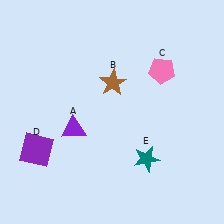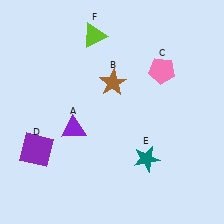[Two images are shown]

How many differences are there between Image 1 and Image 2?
There is 1 difference between the two images.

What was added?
A lime triangle (F) was added in Image 2.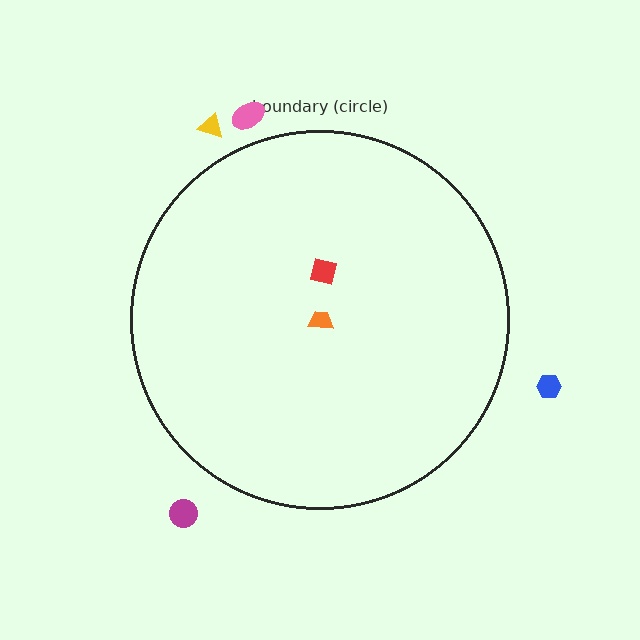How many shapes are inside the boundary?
2 inside, 4 outside.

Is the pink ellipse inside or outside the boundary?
Outside.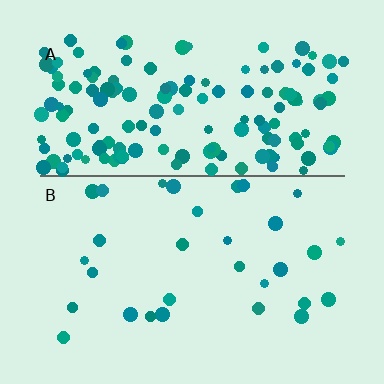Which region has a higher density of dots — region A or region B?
A (the top).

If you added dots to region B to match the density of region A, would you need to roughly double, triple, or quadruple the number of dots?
Approximately quadruple.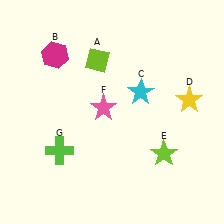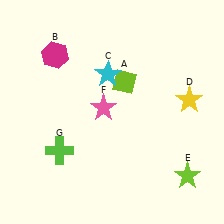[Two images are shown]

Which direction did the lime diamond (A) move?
The lime diamond (A) moved right.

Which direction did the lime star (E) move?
The lime star (E) moved right.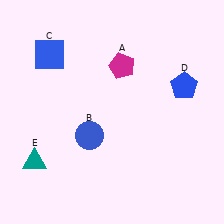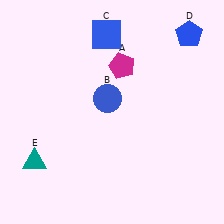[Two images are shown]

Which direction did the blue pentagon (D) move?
The blue pentagon (D) moved up.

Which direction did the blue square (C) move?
The blue square (C) moved right.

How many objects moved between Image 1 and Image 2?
3 objects moved between the two images.